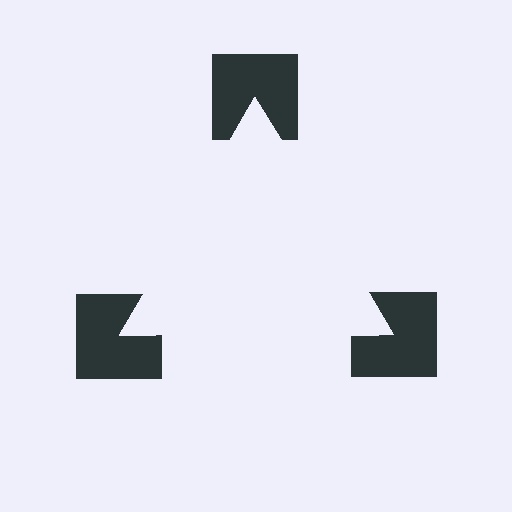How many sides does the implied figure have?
3 sides.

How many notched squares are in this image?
There are 3 — one at each vertex of the illusory triangle.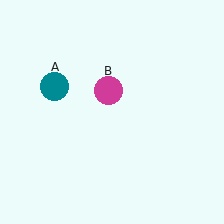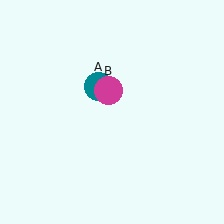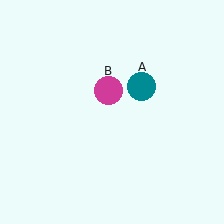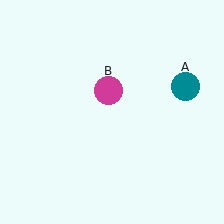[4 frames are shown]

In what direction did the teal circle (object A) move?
The teal circle (object A) moved right.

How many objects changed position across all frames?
1 object changed position: teal circle (object A).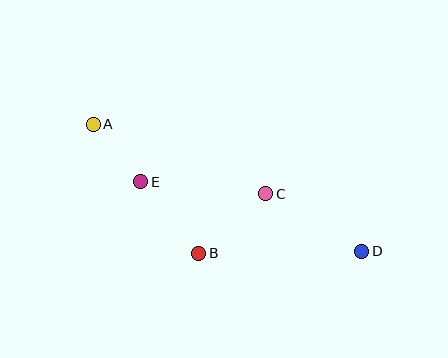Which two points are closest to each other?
Points A and E are closest to each other.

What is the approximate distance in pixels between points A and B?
The distance between A and B is approximately 167 pixels.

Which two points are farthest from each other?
Points A and D are farthest from each other.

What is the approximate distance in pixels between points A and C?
The distance between A and C is approximately 186 pixels.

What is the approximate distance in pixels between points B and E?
The distance between B and E is approximately 92 pixels.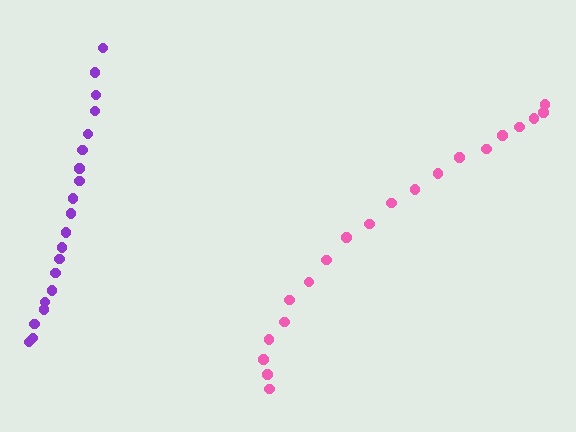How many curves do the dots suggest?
There are 2 distinct paths.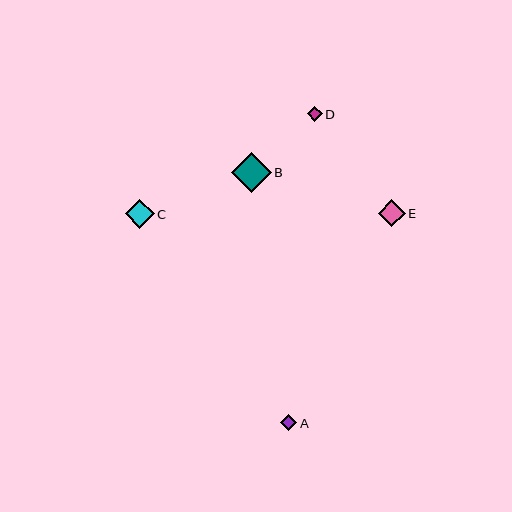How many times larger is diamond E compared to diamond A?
Diamond E is approximately 1.6 times the size of diamond A.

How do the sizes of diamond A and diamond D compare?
Diamond A and diamond D are approximately the same size.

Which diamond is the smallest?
Diamond D is the smallest with a size of approximately 15 pixels.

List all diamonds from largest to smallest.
From largest to smallest: B, C, E, A, D.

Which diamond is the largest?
Diamond B is the largest with a size of approximately 39 pixels.